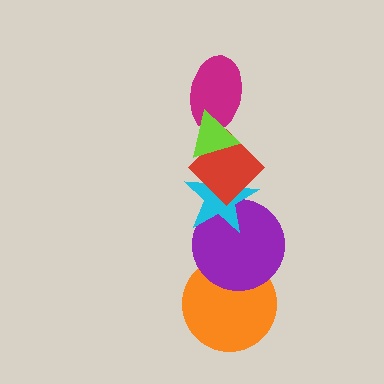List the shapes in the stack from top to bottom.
From top to bottom: the lime triangle, the magenta ellipse, the red diamond, the cyan star, the purple circle, the orange circle.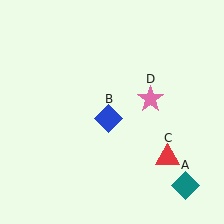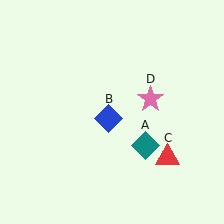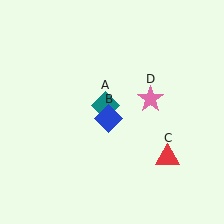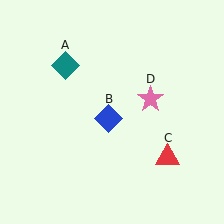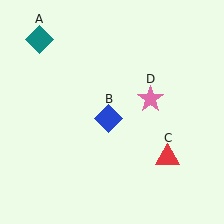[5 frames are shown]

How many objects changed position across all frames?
1 object changed position: teal diamond (object A).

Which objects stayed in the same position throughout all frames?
Blue diamond (object B) and red triangle (object C) and pink star (object D) remained stationary.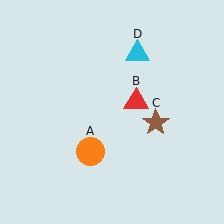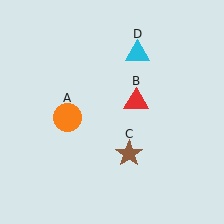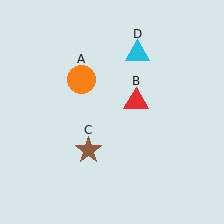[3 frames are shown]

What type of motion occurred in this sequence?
The orange circle (object A), brown star (object C) rotated clockwise around the center of the scene.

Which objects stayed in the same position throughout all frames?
Red triangle (object B) and cyan triangle (object D) remained stationary.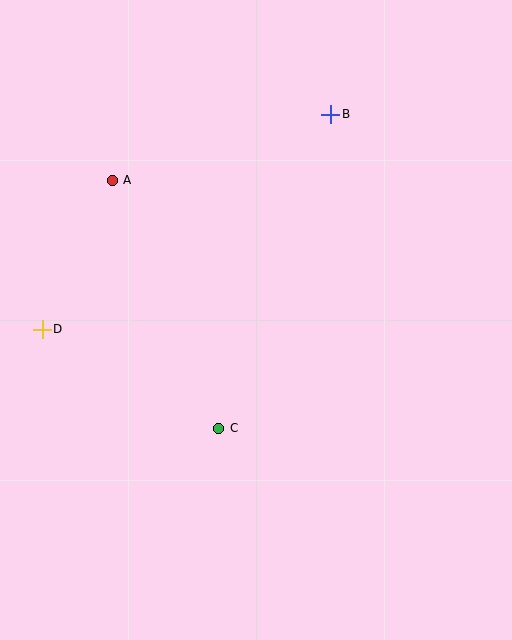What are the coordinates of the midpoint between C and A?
The midpoint between C and A is at (165, 304).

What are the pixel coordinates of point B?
Point B is at (331, 114).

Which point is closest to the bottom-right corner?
Point C is closest to the bottom-right corner.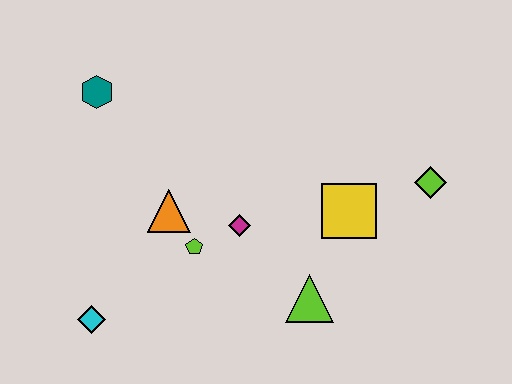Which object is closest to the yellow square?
The lime diamond is closest to the yellow square.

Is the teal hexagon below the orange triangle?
No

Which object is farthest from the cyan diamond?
The lime diamond is farthest from the cyan diamond.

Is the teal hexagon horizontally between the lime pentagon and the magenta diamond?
No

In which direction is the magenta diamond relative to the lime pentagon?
The magenta diamond is to the right of the lime pentagon.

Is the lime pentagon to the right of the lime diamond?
No